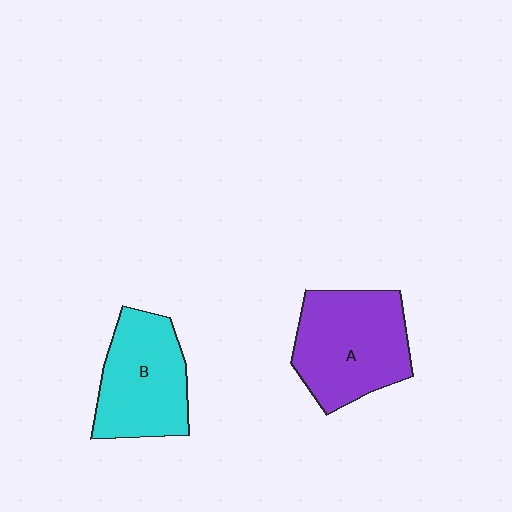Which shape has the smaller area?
Shape B (cyan).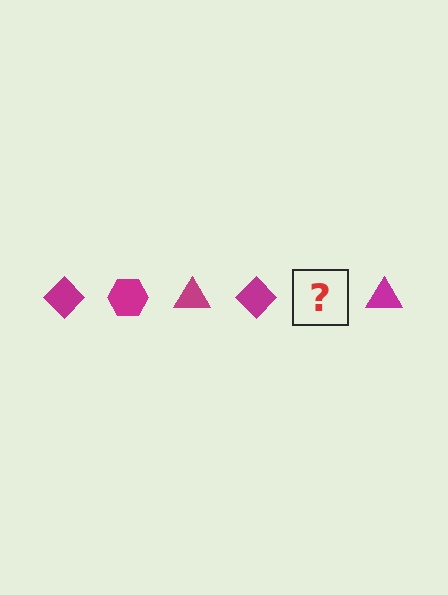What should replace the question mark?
The question mark should be replaced with a magenta hexagon.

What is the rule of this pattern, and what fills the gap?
The rule is that the pattern cycles through diamond, hexagon, triangle shapes in magenta. The gap should be filled with a magenta hexagon.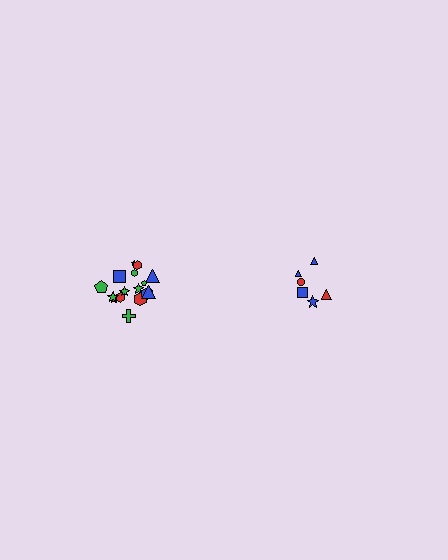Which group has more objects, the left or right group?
The left group.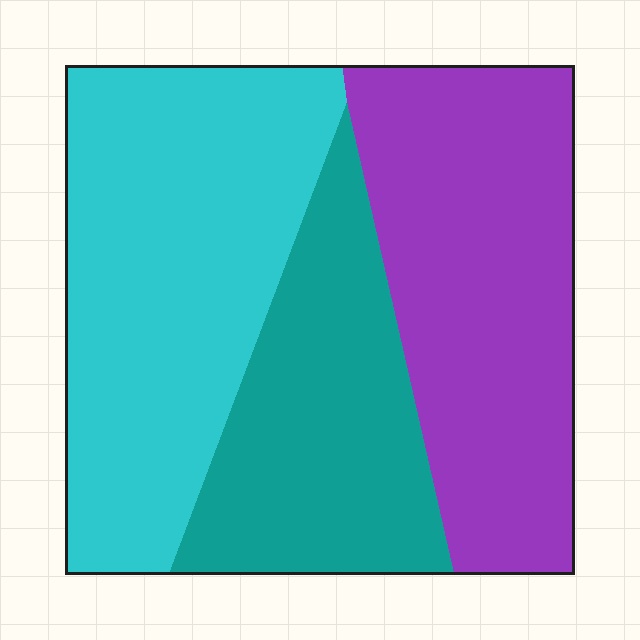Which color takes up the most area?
Cyan, at roughly 40%.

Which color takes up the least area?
Teal, at roughly 25%.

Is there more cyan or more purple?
Cyan.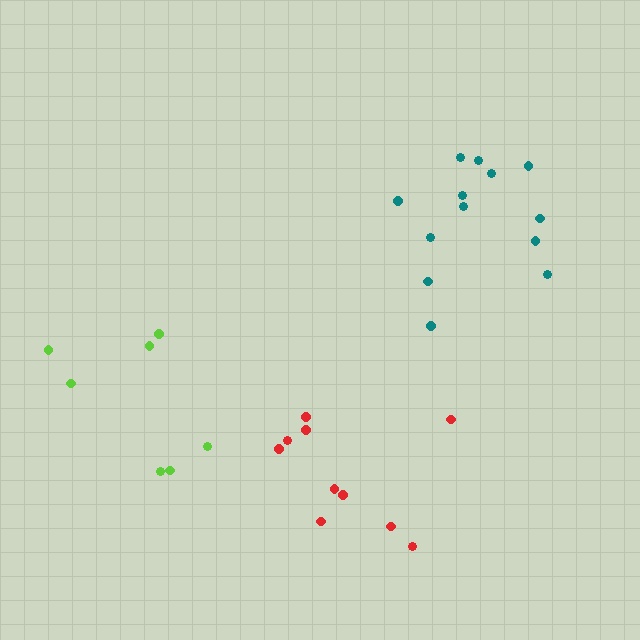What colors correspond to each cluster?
The clusters are colored: red, teal, lime.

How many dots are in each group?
Group 1: 10 dots, Group 2: 13 dots, Group 3: 7 dots (30 total).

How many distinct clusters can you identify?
There are 3 distinct clusters.